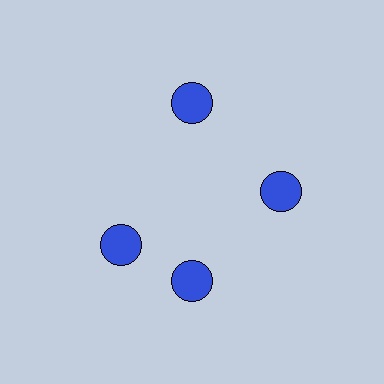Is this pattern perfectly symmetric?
No. The 4 blue circles are arranged in a ring, but one element near the 9 o'clock position is rotated out of alignment along the ring, breaking the 4-fold rotational symmetry.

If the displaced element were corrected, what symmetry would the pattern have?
It would have 4-fold rotational symmetry — the pattern would map onto itself every 90 degrees.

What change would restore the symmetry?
The symmetry would be restored by rotating it back into even spacing with its neighbors so that all 4 circles sit at equal angles and equal distance from the center.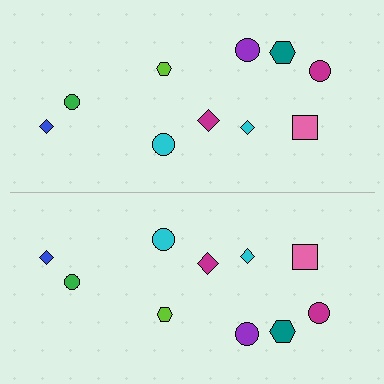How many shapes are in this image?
There are 20 shapes in this image.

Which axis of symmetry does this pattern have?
The pattern has a horizontal axis of symmetry running through the center of the image.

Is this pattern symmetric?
Yes, this pattern has bilateral (reflection) symmetry.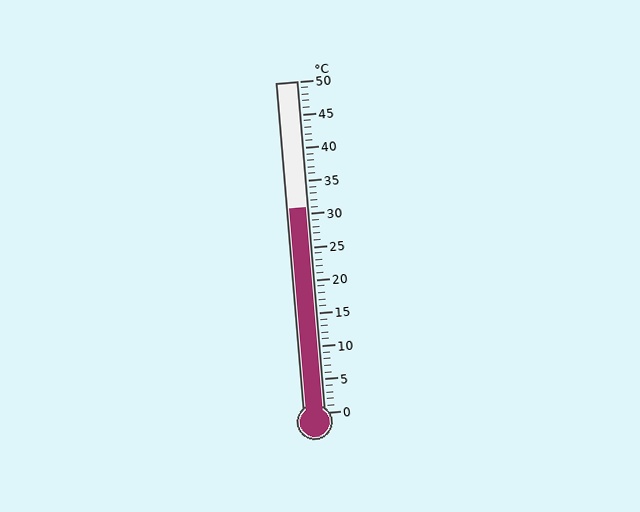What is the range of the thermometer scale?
The thermometer scale ranges from 0°C to 50°C.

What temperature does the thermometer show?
The thermometer shows approximately 31°C.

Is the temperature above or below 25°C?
The temperature is above 25°C.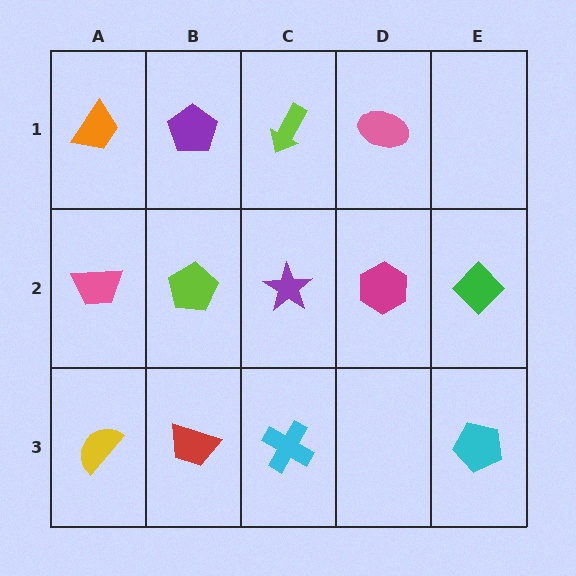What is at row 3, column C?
A cyan cross.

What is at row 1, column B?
A purple pentagon.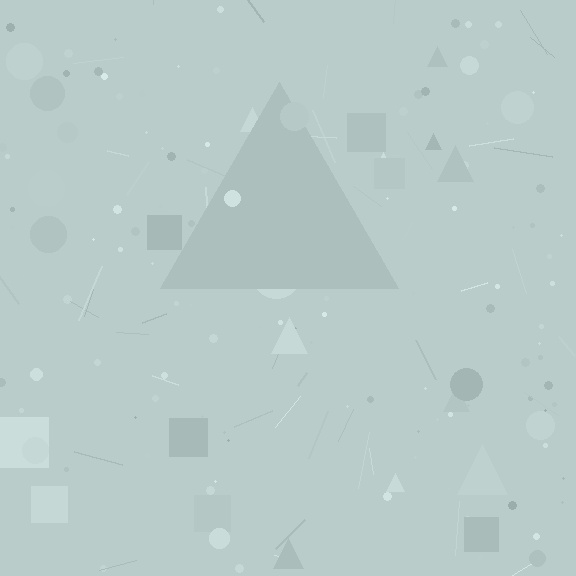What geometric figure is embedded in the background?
A triangle is embedded in the background.